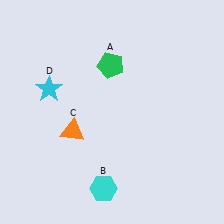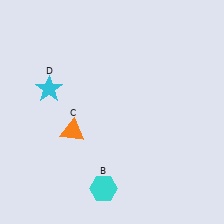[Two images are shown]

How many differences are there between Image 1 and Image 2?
There is 1 difference between the two images.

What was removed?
The green pentagon (A) was removed in Image 2.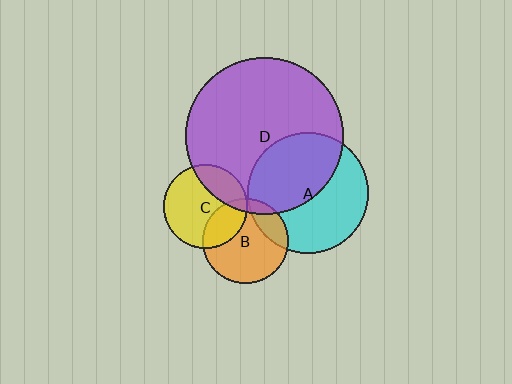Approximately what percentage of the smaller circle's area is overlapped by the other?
Approximately 25%.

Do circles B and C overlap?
Yes.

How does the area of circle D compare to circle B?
Approximately 3.4 times.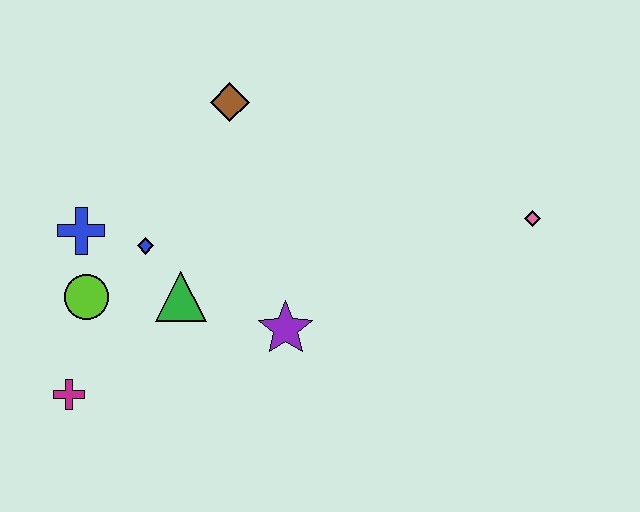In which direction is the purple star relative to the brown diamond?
The purple star is below the brown diamond.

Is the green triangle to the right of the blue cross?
Yes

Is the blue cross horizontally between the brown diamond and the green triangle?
No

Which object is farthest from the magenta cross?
The pink diamond is farthest from the magenta cross.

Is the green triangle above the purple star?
Yes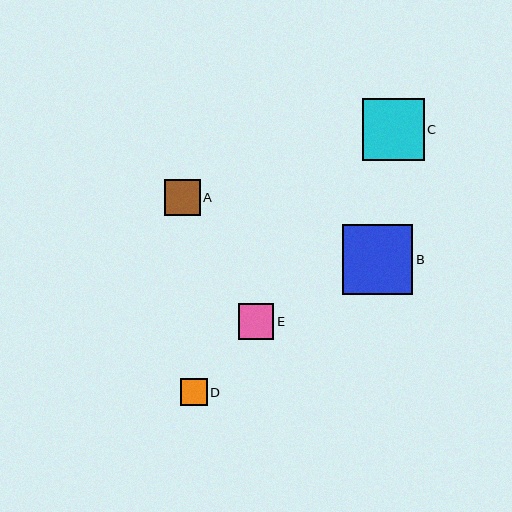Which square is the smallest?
Square D is the smallest with a size of approximately 27 pixels.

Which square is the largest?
Square B is the largest with a size of approximately 70 pixels.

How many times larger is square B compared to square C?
Square B is approximately 1.1 times the size of square C.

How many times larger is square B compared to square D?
Square B is approximately 2.6 times the size of square D.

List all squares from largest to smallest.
From largest to smallest: B, C, A, E, D.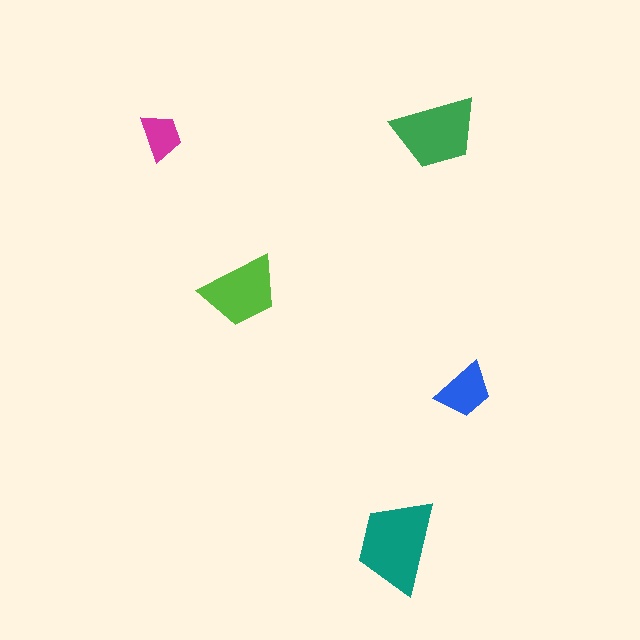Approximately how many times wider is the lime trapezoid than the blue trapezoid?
About 1.5 times wider.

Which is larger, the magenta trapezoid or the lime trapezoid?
The lime one.